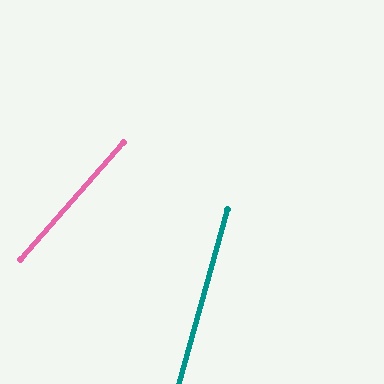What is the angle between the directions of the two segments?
Approximately 26 degrees.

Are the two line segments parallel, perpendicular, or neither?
Neither parallel nor perpendicular — they differ by about 26°.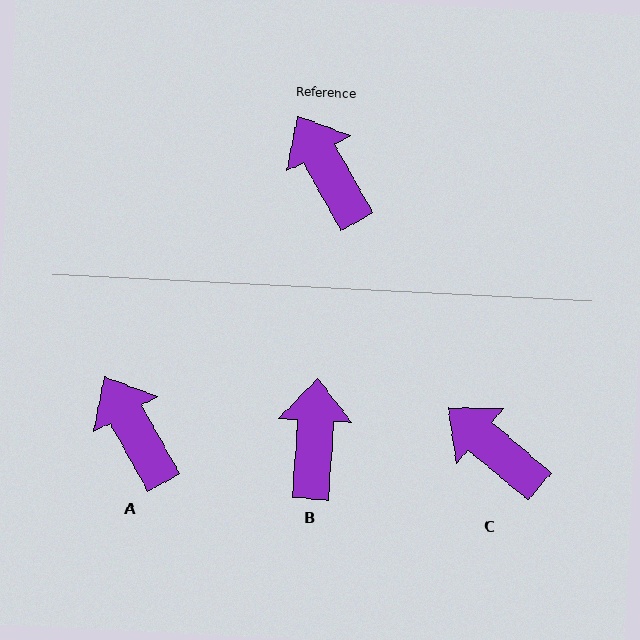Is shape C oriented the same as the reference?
No, it is off by about 20 degrees.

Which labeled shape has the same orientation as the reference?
A.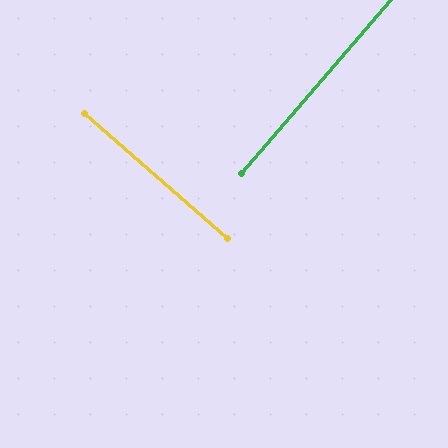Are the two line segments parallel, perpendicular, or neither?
Perpendicular — they meet at approximately 89°.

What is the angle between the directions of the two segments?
Approximately 89 degrees.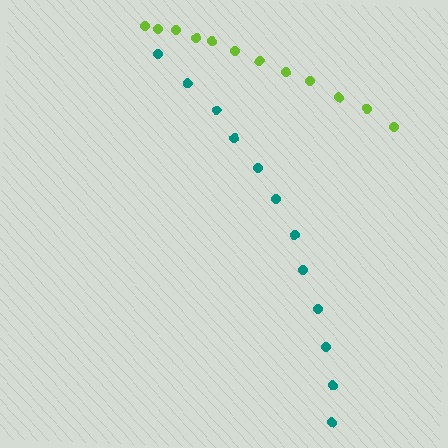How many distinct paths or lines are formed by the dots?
There are 2 distinct paths.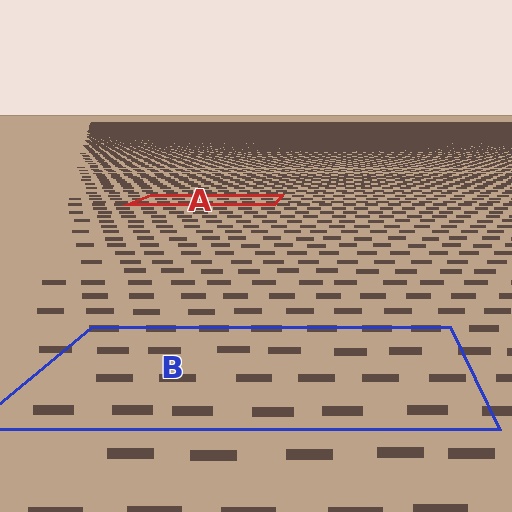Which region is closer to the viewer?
Region B is closer. The texture elements there are larger and more spread out.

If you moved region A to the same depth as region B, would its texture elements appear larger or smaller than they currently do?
They would appear larger. At a closer depth, the same texture elements are projected at a bigger on-screen size.